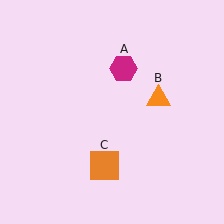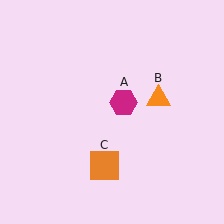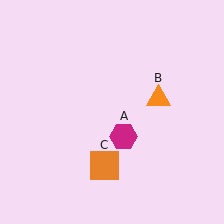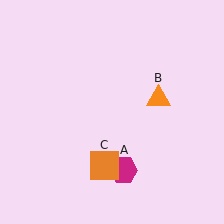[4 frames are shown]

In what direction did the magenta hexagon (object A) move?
The magenta hexagon (object A) moved down.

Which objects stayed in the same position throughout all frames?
Orange triangle (object B) and orange square (object C) remained stationary.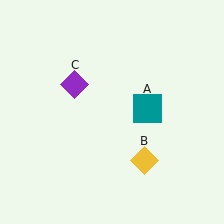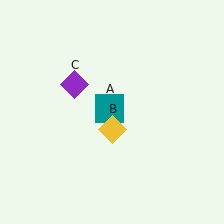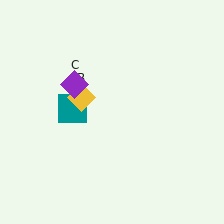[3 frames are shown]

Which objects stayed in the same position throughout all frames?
Purple diamond (object C) remained stationary.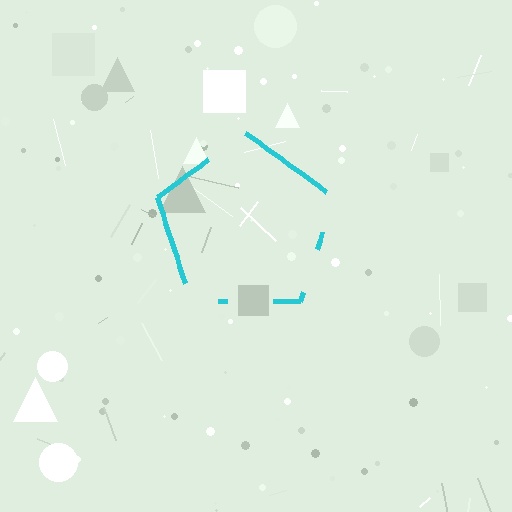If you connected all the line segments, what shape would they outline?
They would outline a pentagon.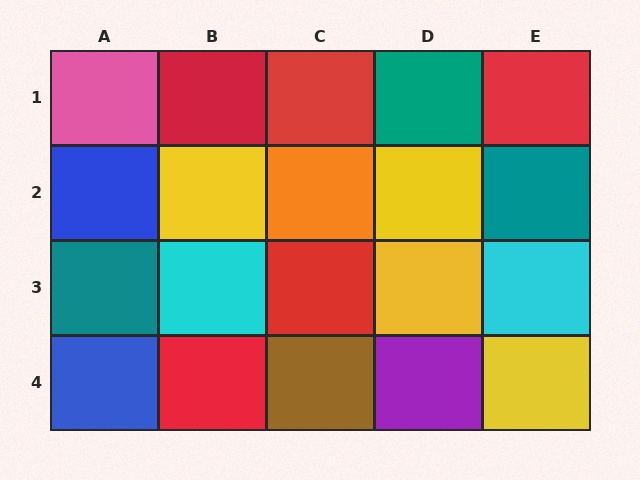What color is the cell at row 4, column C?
Brown.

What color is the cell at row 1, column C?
Red.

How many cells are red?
5 cells are red.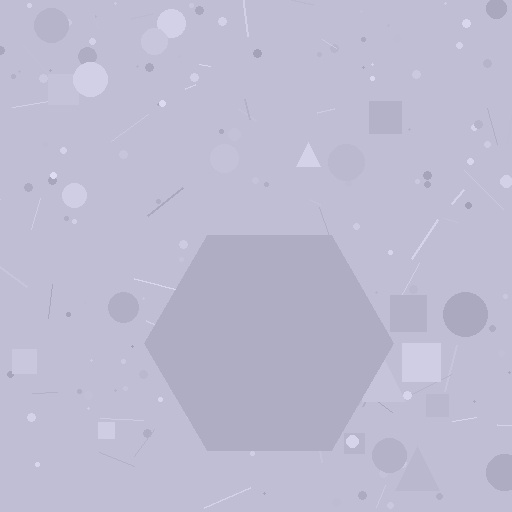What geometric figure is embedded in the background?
A hexagon is embedded in the background.